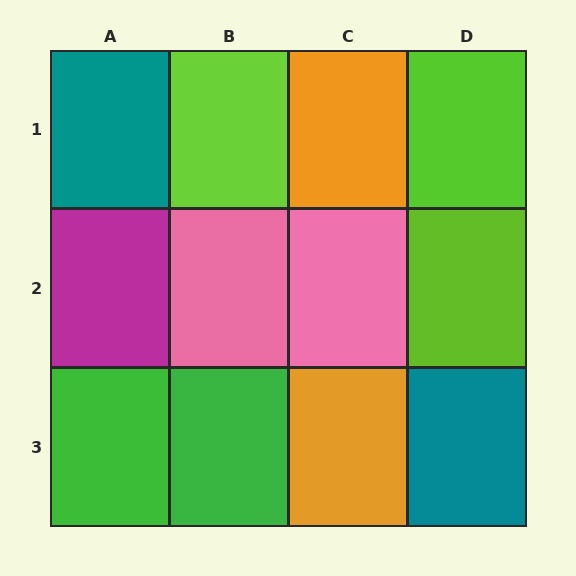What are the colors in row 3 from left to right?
Green, green, orange, teal.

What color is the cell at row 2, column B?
Pink.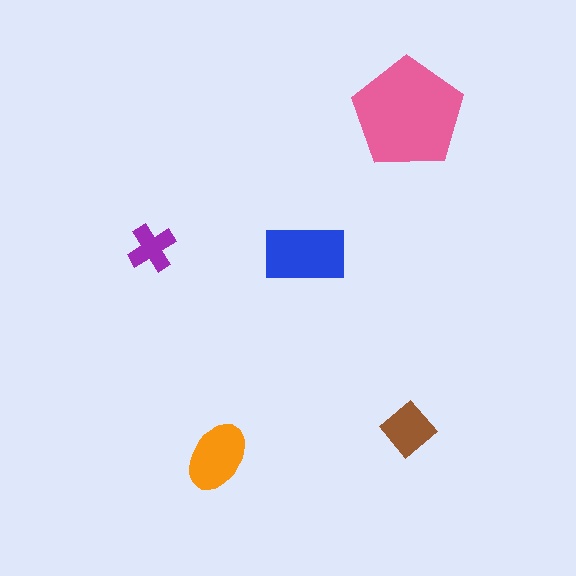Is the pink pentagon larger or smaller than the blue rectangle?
Larger.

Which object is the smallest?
The purple cross.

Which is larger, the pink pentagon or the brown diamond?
The pink pentagon.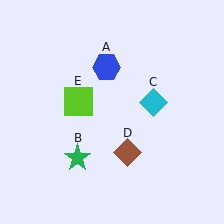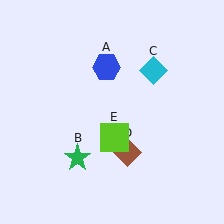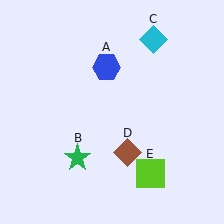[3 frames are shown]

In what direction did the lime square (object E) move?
The lime square (object E) moved down and to the right.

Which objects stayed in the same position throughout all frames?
Blue hexagon (object A) and green star (object B) and brown diamond (object D) remained stationary.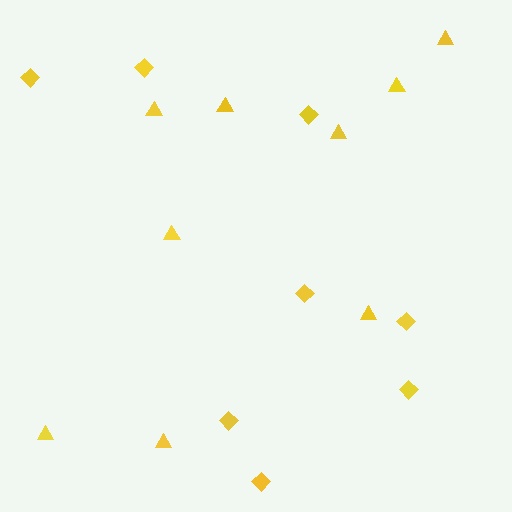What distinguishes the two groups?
There are 2 groups: one group of triangles (9) and one group of diamonds (8).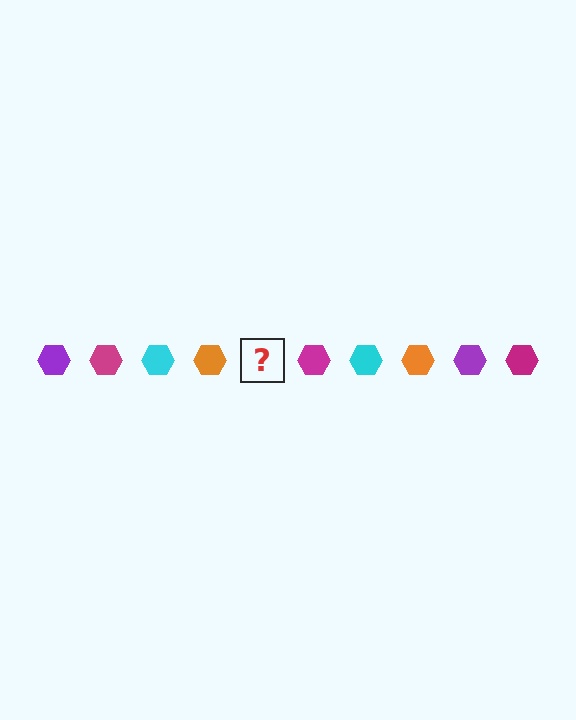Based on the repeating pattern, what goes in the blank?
The blank should be a purple hexagon.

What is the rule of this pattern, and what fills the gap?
The rule is that the pattern cycles through purple, magenta, cyan, orange hexagons. The gap should be filled with a purple hexagon.